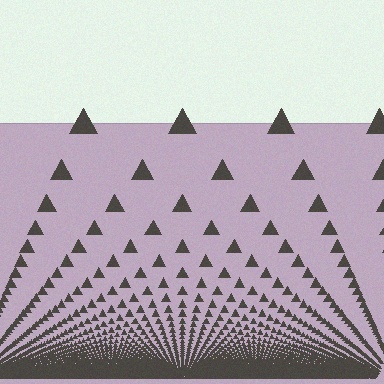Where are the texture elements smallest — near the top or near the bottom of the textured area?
Near the bottom.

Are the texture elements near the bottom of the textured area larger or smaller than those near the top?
Smaller. The gradient is inverted — elements near the bottom are smaller and denser.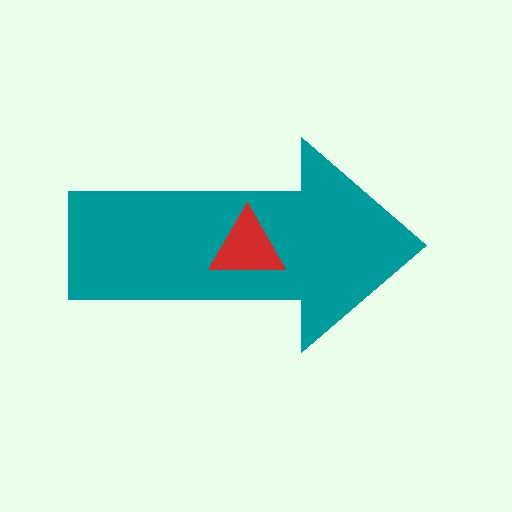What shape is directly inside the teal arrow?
The red triangle.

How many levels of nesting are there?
2.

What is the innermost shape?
The red triangle.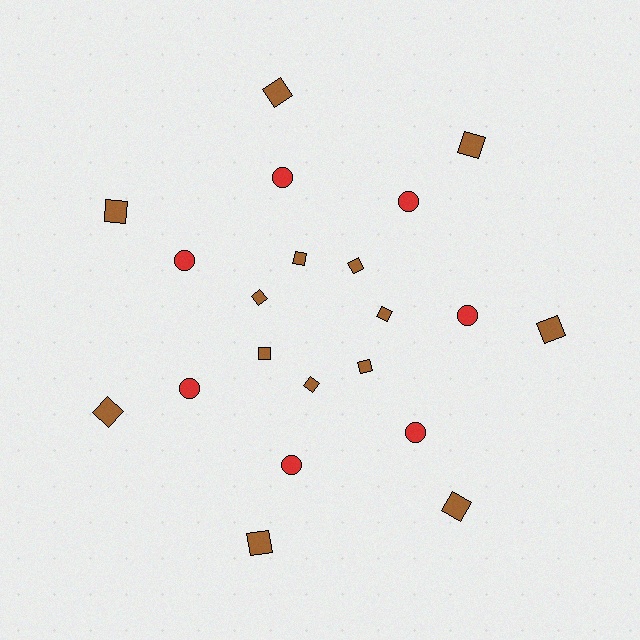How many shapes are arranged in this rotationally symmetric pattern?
There are 21 shapes, arranged in 7 groups of 3.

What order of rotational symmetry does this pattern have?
This pattern has 7-fold rotational symmetry.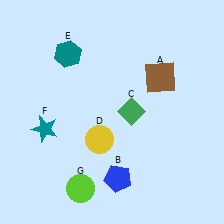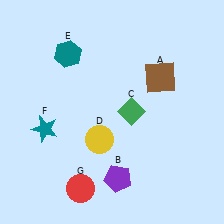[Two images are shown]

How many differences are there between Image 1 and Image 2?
There are 2 differences between the two images.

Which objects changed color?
B changed from blue to purple. G changed from lime to red.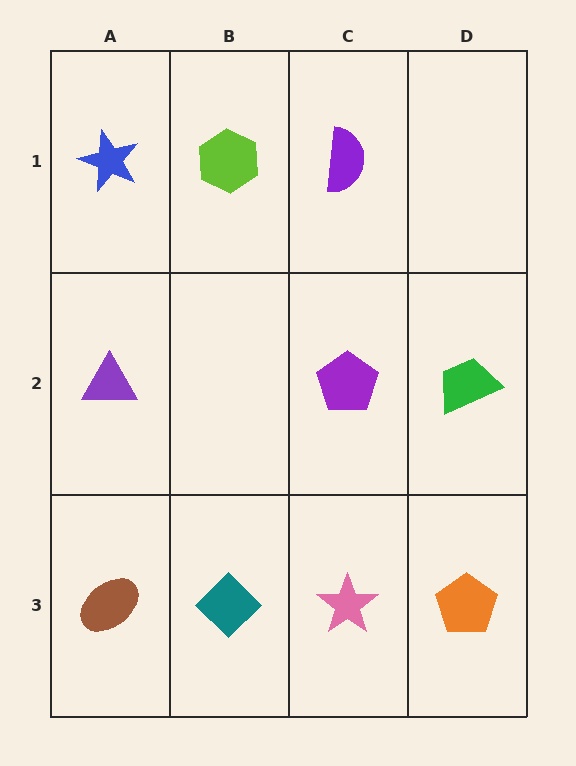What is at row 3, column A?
A brown ellipse.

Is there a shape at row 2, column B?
No, that cell is empty.